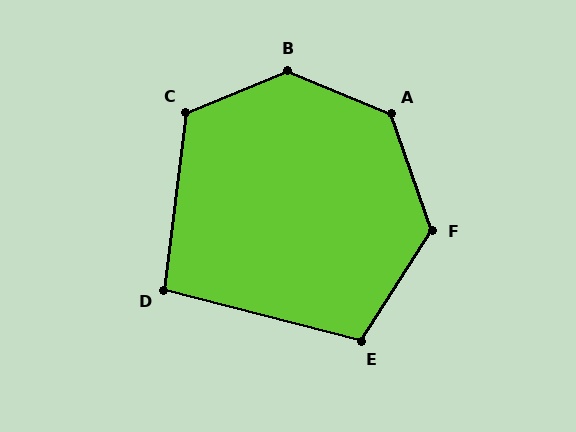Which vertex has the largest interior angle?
B, at approximately 135 degrees.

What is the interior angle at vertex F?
Approximately 128 degrees (obtuse).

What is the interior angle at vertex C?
Approximately 120 degrees (obtuse).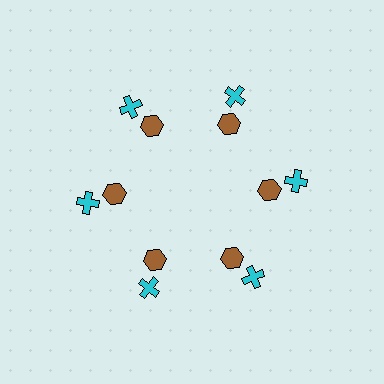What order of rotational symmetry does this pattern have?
This pattern has 6-fold rotational symmetry.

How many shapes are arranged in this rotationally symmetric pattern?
There are 12 shapes, arranged in 6 groups of 2.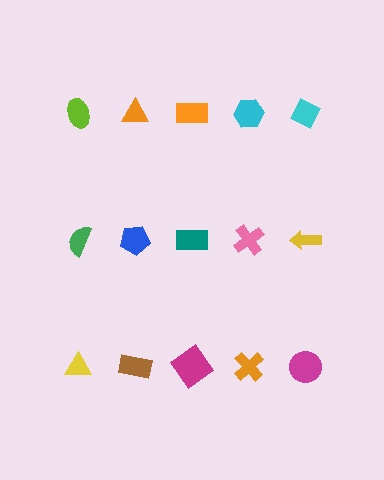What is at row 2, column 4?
A pink cross.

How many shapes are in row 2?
5 shapes.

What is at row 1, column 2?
An orange triangle.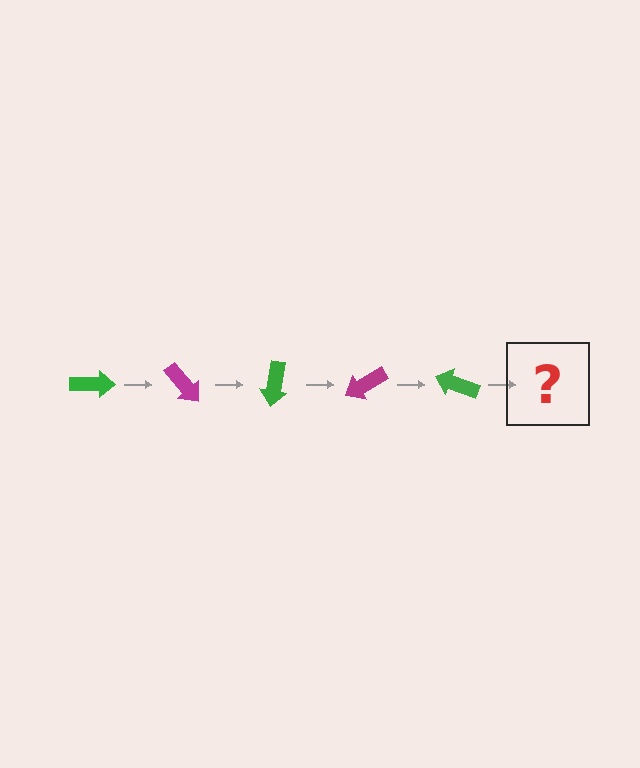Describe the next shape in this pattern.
It should be a magenta arrow, rotated 250 degrees from the start.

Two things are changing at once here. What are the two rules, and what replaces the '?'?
The two rules are that it rotates 50 degrees each step and the color cycles through green and magenta. The '?' should be a magenta arrow, rotated 250 degrees from the start.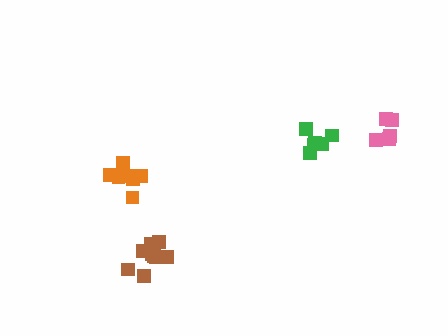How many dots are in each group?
Group 1: 7 dots, Group 2: 5 dots, Group 3: 9 dots, Group 4: 7 dots (28 total).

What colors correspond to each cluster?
The clusters are colored: orange, pink, brown, green.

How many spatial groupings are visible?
There are 4 spatial groupings.